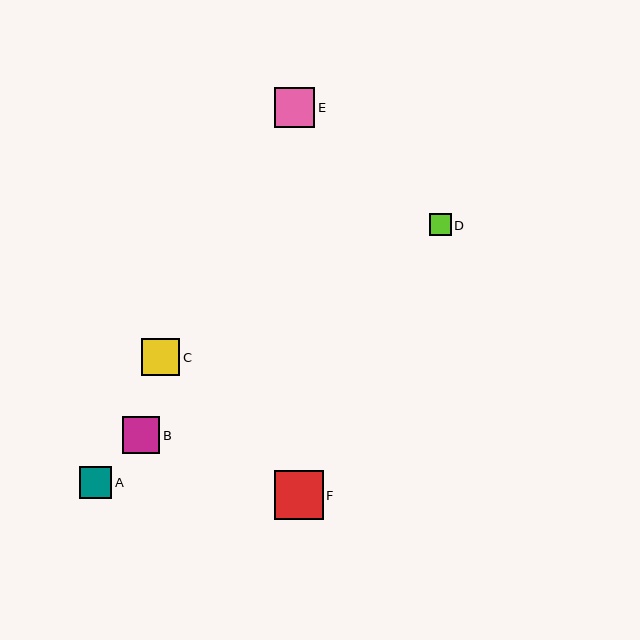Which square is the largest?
Square F is the largest with a size of approximately 49 pixels.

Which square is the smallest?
Square D is the smallest with a size of approximately 22 pixels.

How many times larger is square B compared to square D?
Square B is approximately 1.7 times the size of square D.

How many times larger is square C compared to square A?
Square C is approximately 1.2 times the size of square A.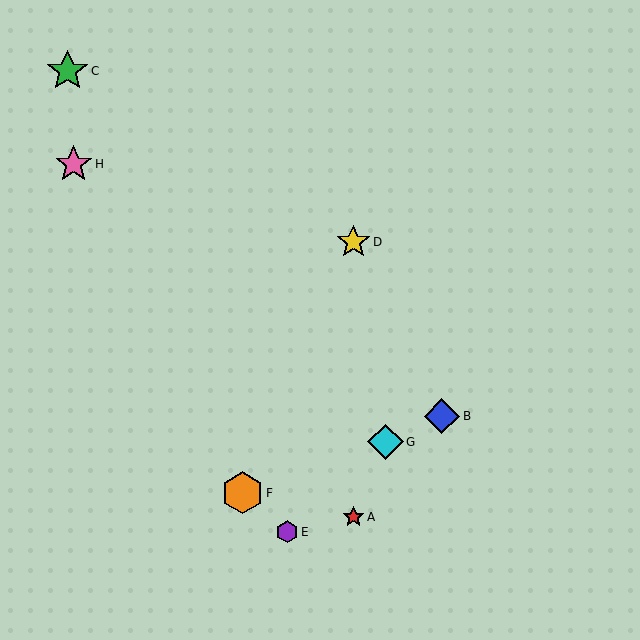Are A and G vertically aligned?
No, A is at x≈353 and G is at x≈386.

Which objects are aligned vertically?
Objects A, D are aligned vertically.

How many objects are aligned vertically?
2 objects (A, D) are aligned vertically.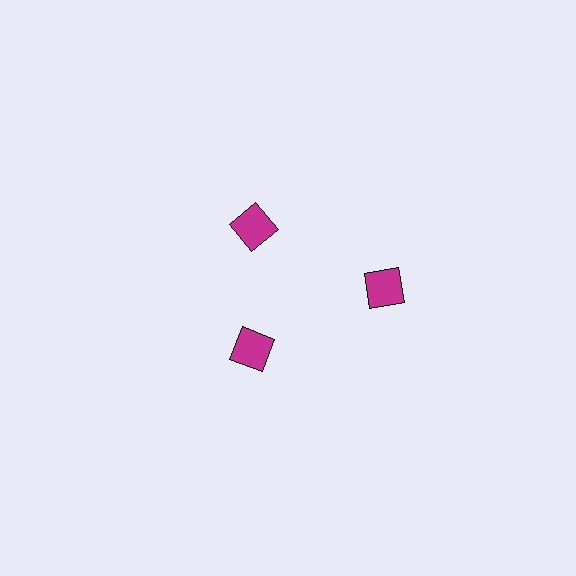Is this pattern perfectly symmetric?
No. The 3 magenta diamonds are arranged in a ring, but one element near the 3 o'clock position is pushed outward from the center, breaking the 3-fold rotational symmetry.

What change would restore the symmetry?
The symmetry would be restored by moving it inward, back onto the ring so that all 3 diamonds sit at equal angles and equal distance from the center.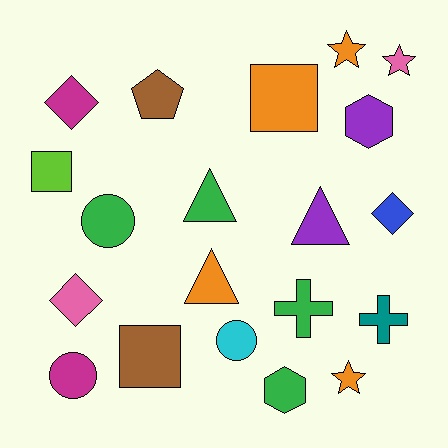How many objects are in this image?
There are 20 objects.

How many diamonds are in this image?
There are 3 diamonds.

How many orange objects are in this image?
There are 4 orange objects.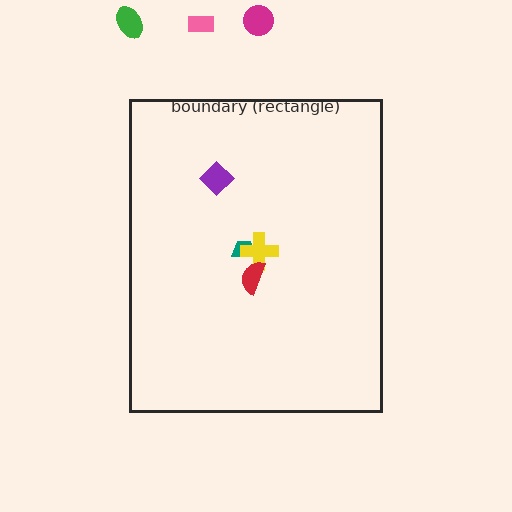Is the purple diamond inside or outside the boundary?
Inside.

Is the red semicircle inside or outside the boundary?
Inside.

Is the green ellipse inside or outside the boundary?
Outside.